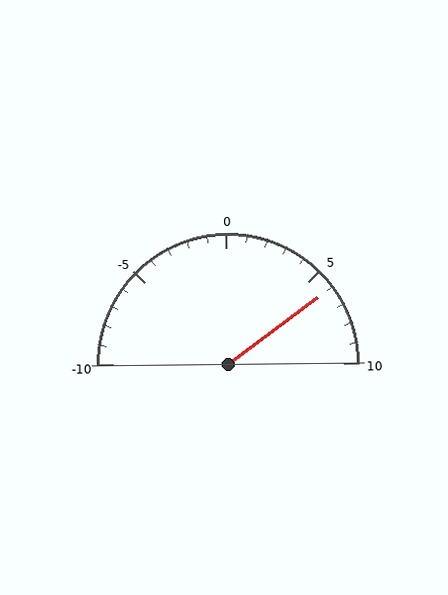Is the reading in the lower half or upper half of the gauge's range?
The reading is in the upper half of the range (-10 to 10).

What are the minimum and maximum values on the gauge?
The gauge ranges from -10 to 10.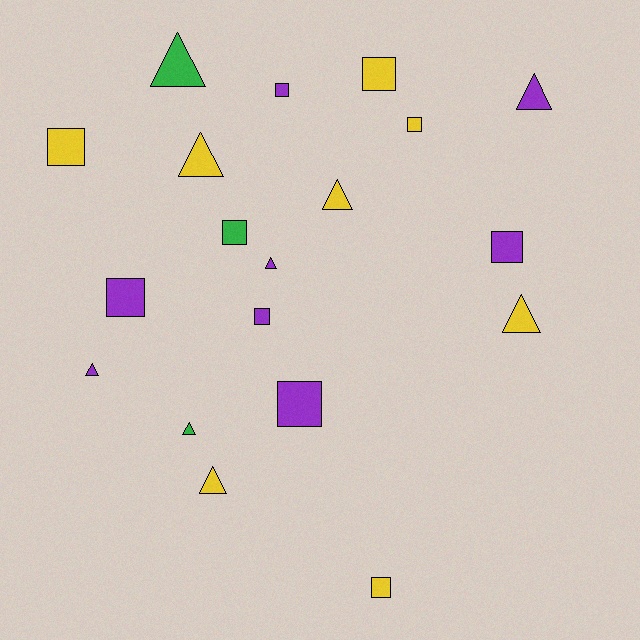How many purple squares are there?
There are 5 purple squares.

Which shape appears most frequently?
Square, with 10 objects.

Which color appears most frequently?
Purple, with 8 objects.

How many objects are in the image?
There are 19 objects.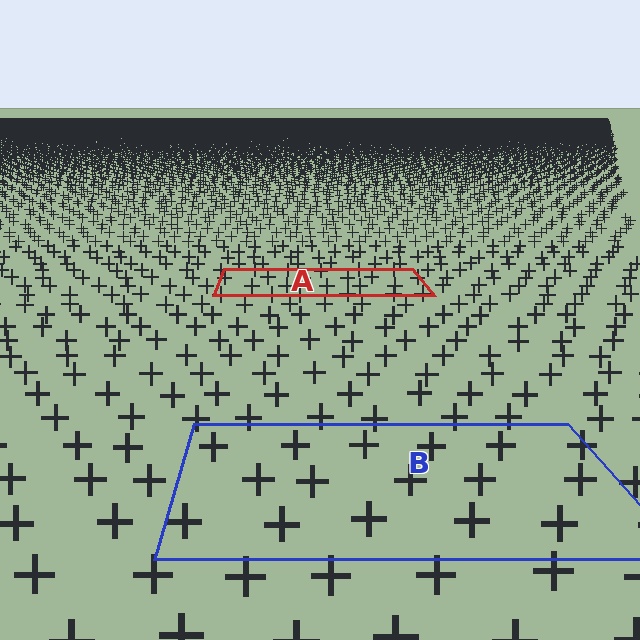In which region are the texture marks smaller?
The texture marks are smaller in region A, because it is farther away.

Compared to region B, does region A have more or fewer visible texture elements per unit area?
Region A has more texture elements per unit area — they are packed more densely because it is farther away.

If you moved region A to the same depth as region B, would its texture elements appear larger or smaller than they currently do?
They would appear larger. At a closer depth, the same texture elements are projected at a bigger on-screen size.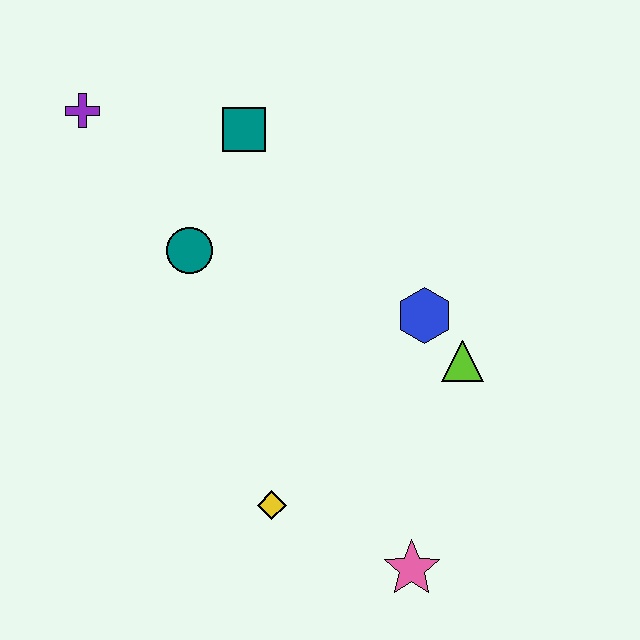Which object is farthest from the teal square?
The pink star is farthest from the teal square.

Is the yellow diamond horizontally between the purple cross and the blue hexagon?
Yes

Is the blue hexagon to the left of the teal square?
No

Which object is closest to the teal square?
The teal circle is closest to the teal square.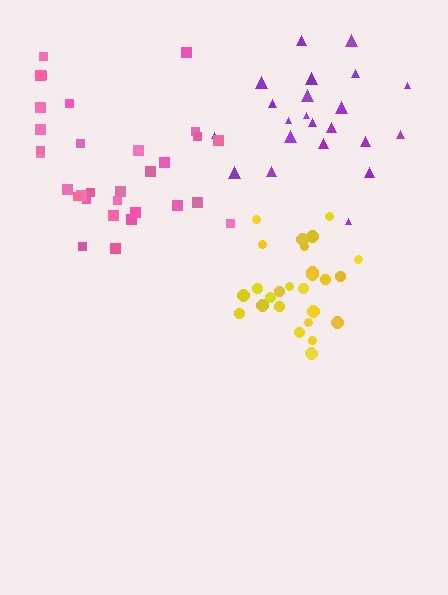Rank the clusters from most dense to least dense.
yellow, pink, purple.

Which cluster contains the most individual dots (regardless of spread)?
Pink (31).